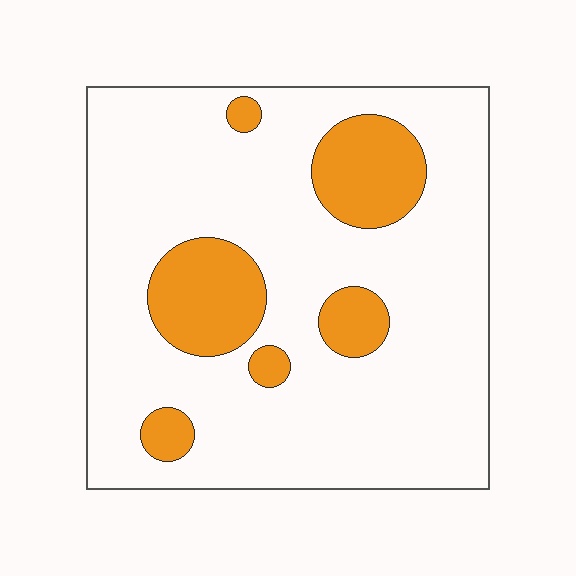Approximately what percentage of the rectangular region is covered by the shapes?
Approximately 20%.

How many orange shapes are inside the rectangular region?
6.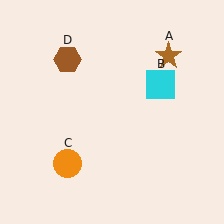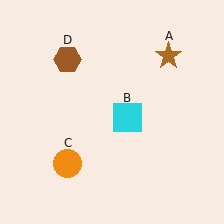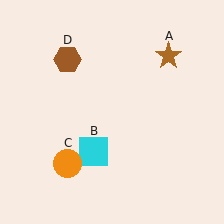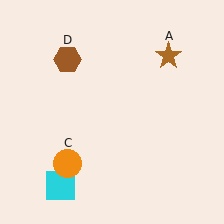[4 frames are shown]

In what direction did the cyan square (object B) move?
The cyan square (object B) moved down and to the left.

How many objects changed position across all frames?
1 object changed position: cyan square (object B).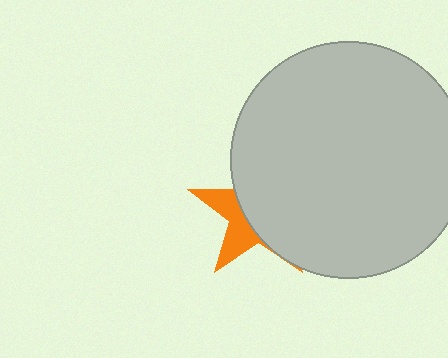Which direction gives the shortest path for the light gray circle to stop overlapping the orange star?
Moving right gives the shortest separation.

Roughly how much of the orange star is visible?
A small part of it is visible (roughly 33%).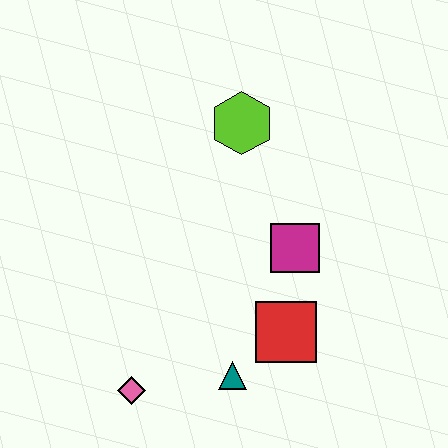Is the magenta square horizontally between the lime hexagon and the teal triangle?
No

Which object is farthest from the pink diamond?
The lime hexagon is farthest from the pink diamond.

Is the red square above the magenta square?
No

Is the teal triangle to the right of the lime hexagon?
No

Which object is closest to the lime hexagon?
The magenta square is closest to the lime hexagon.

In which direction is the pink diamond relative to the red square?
The pink diamond is to the left of the red square.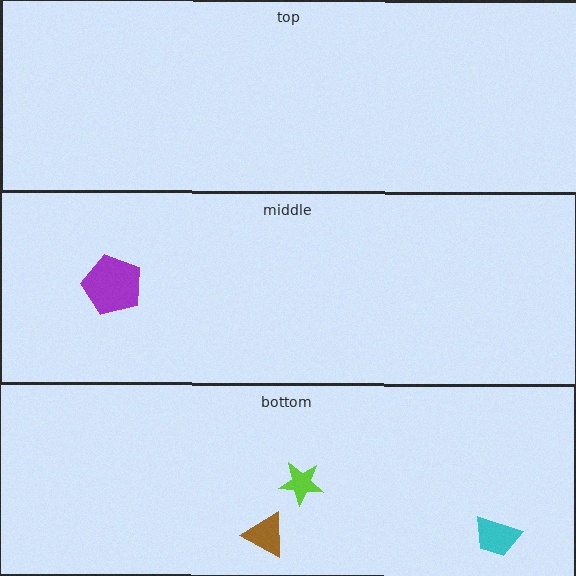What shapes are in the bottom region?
The cyan trapezoid, the brown triangle, the lime star.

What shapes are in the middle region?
The purple pentagon.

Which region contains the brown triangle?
The bottom region.